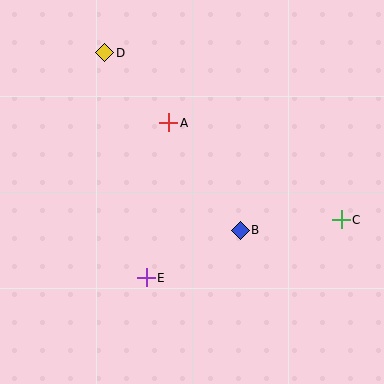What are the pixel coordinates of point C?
Point C is at (341, 220).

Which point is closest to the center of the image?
Point B at (240, 230) is closest to the center.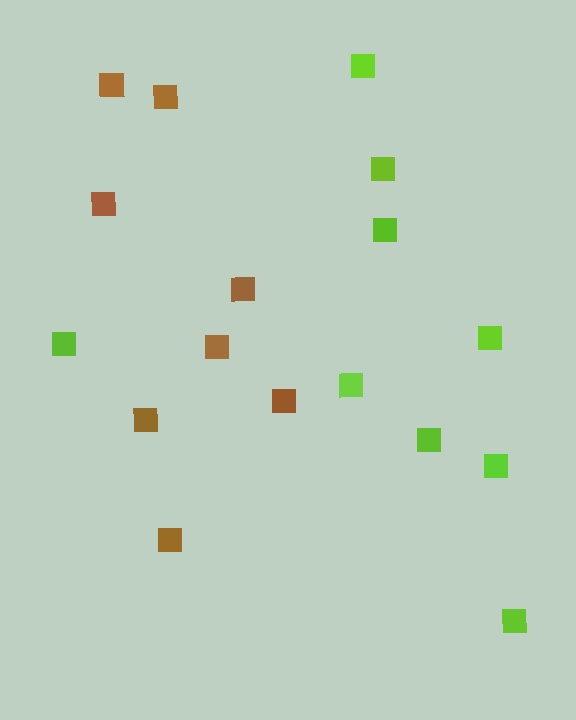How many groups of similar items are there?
There are 2 groups: one group of brown squares (8) and one group of lime squares (9).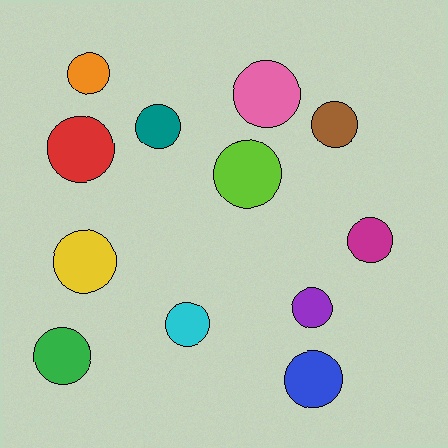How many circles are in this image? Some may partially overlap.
There are 12 circles.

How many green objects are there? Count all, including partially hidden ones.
There is 1 green object.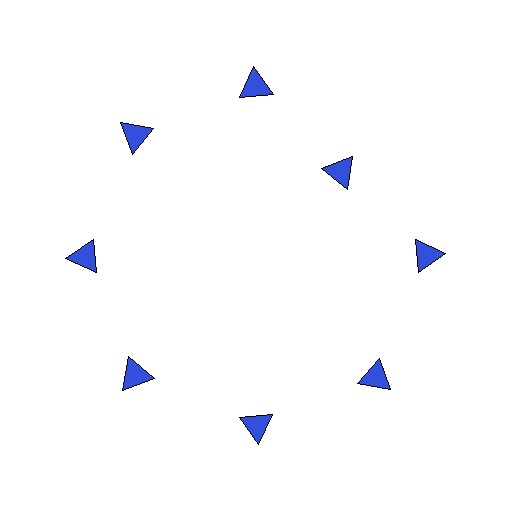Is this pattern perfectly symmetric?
No. The 8 blue triangles are arranged in a ring, but one element near the 2 o'clock position is pulled inward toward the center, breaking the 8-fold rotational symmetry.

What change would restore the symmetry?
The symmetry would be restored by moving it outward, back onto the ring so that all 8 triangles sit at equal angles and equal distance from the center.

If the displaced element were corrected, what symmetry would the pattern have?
It would have 8-fold rotational symmetry — the pattern would map onto itself every 45 degrees.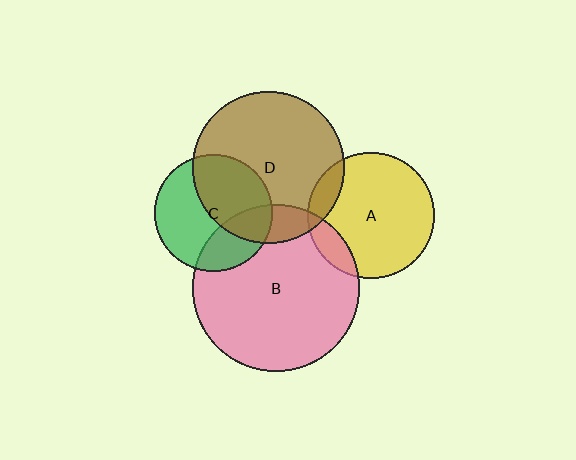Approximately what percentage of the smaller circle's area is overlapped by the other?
Approximately 45%.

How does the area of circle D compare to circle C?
Approximately 1.7 times.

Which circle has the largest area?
Circle B (pink).